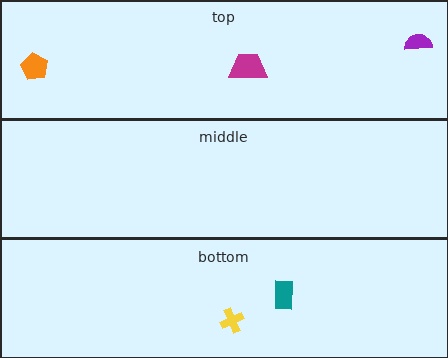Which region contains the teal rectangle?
The bottom region.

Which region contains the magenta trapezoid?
The top region.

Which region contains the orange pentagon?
The top region.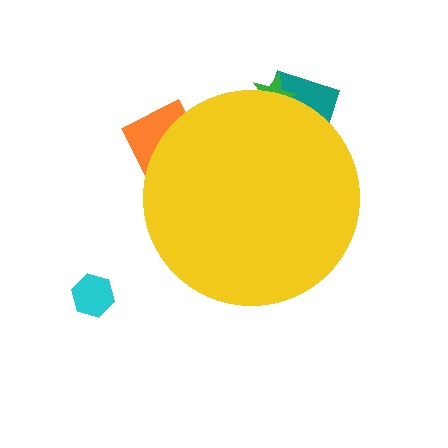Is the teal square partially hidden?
Yes, the teal square is partially hidden behind the yellow circle.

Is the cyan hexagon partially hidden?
No, the cyan hexagon is fully visible.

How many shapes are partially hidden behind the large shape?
3 shapes are partially hidden.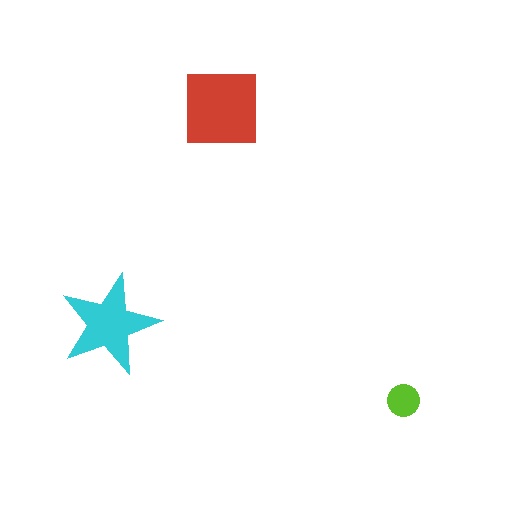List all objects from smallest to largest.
The lime circle, the cyan star, the red square.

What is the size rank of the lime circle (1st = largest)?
3rd.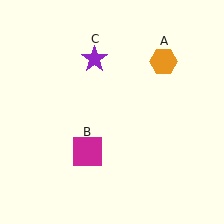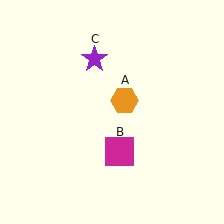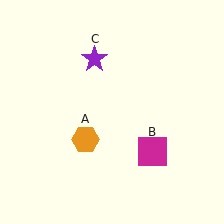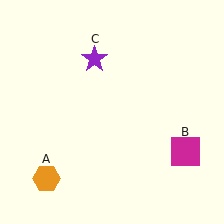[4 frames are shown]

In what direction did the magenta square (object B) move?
The magenta square (object B) moved right.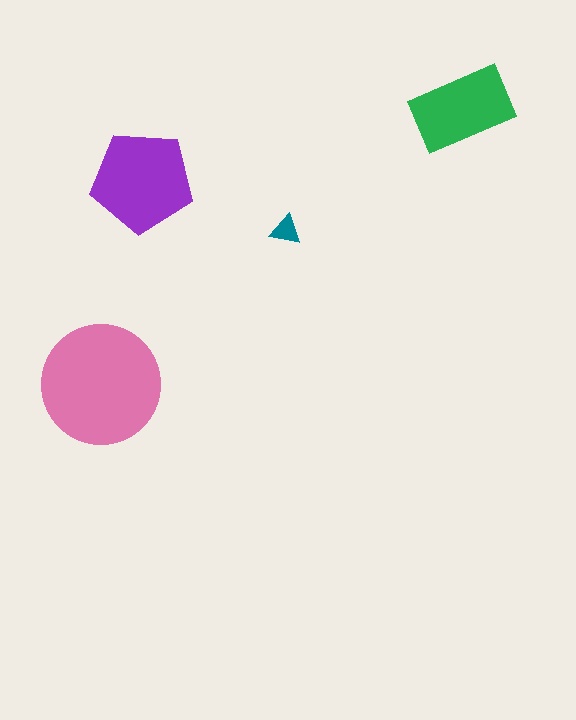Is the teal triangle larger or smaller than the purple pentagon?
Smaller.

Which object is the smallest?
The teal triangle.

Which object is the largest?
The pink circle.